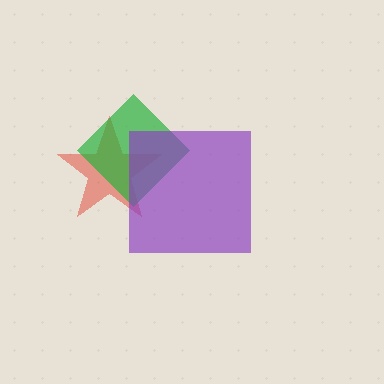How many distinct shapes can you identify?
There are 3 distinct shapes: a red star, a green diamond, a purple square.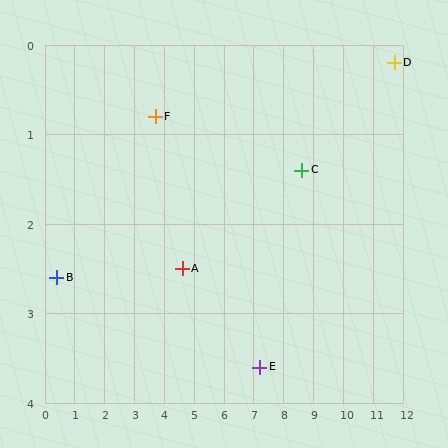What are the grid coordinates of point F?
Point F is at approximately (3.7, 0.8).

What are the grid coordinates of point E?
Point E is at approximately (7.2, 3.6).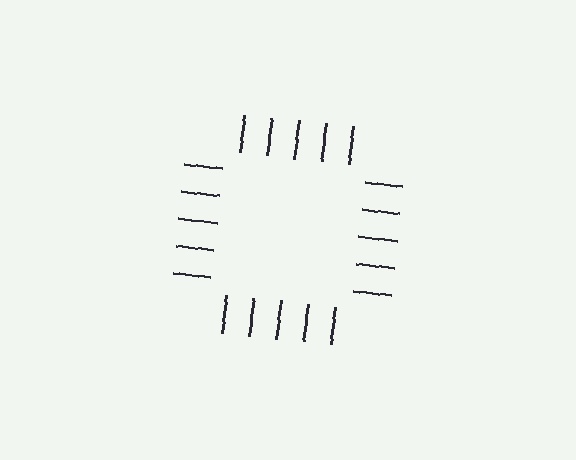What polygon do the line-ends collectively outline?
An illusory square — the line segments terminate on its edges but no continuous stroke is drawn.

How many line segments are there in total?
20 — 5 along each of the 4 edges.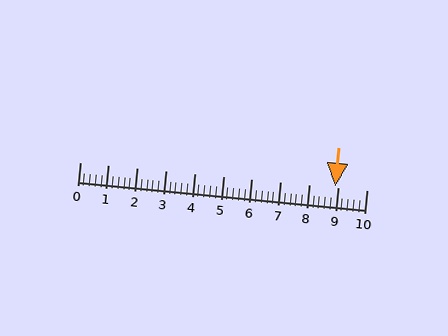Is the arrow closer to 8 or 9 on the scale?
The arrow is closer to 9.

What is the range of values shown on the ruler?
The ruler shows values from 0 to 10.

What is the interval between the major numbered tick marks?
The major tick marks are spaced 1 units apart.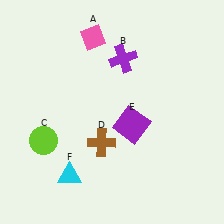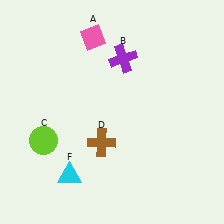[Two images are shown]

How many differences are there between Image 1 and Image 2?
There is 1 difference between the two images.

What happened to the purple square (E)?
The purple square (E) was removed in Image 2. It was in the bottom-right area of Image 1.